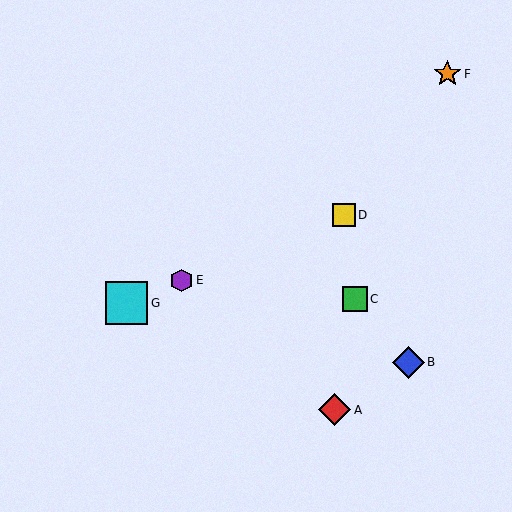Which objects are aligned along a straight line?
Objects D, E, G are aligned along a straight line.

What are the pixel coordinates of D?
Object D is at (344, 215).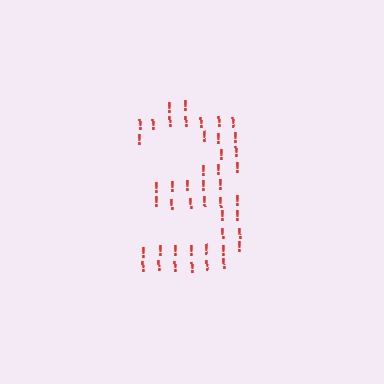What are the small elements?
The small elements are exclamation marks.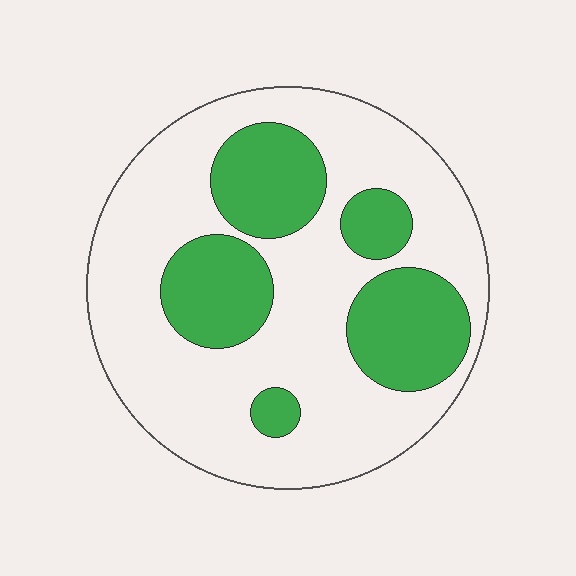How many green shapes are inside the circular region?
5.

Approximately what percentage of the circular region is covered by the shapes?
Approximately 30%.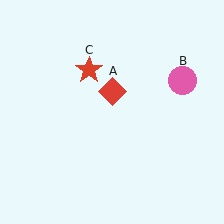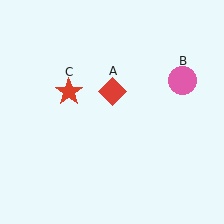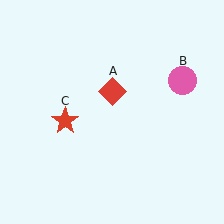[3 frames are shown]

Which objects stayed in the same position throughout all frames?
Red diamond (object A) and pink circle (object B) remained stationary.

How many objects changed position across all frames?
1 object changed position: red star (object C).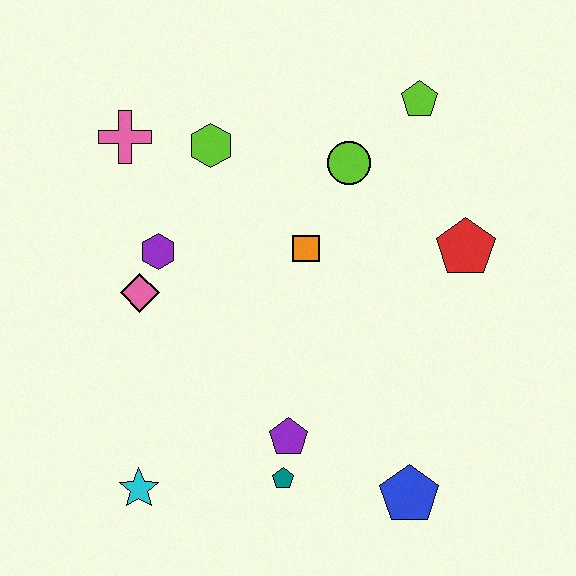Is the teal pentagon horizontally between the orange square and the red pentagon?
No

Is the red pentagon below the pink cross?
Yes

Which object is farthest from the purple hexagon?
The blue pentagon is farthest from the purple hexagon.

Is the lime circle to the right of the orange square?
Yes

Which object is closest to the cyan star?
The teal pentagon is closest to the cyan star.